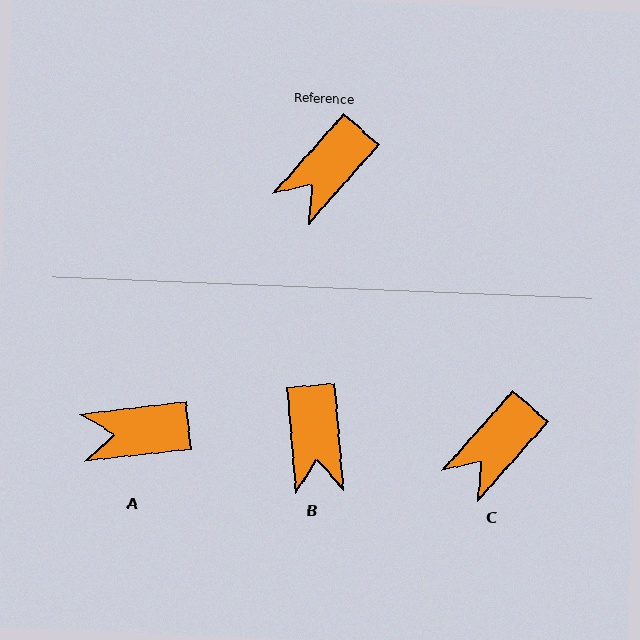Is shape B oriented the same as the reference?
No, it is off by about 46 degrees.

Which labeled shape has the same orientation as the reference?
C.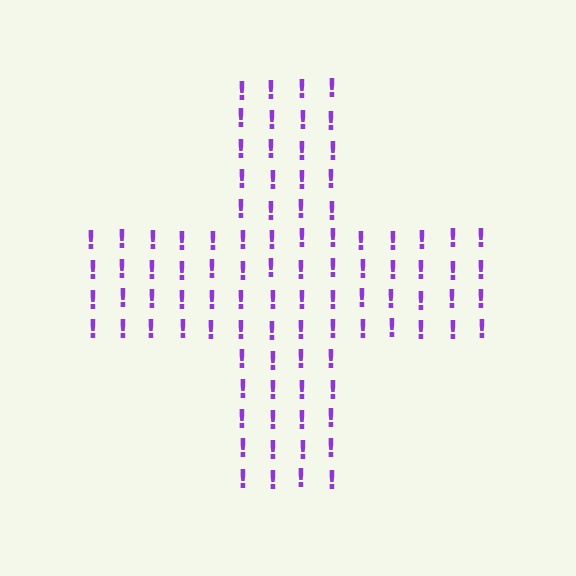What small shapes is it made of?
It is made of small exclamation marks.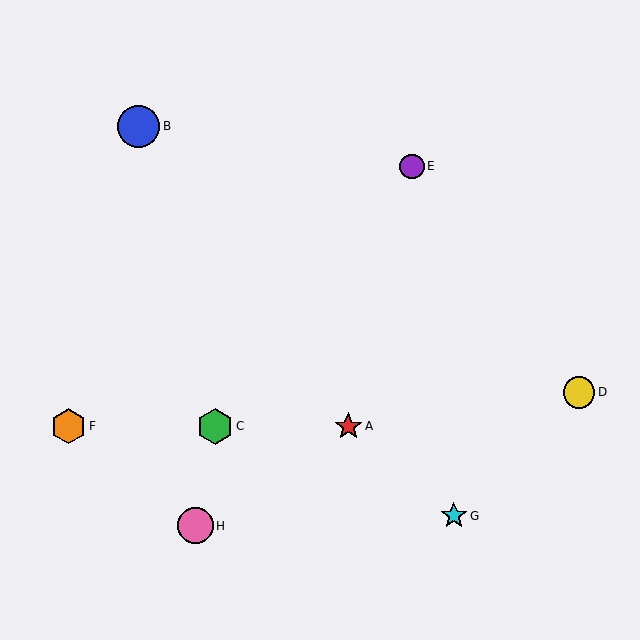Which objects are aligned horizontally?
Objects A, C, F are aligned horizontally.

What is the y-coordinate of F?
Object F is at y≈426.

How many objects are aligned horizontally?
3 objects (A, C, F) are aligned horizontally.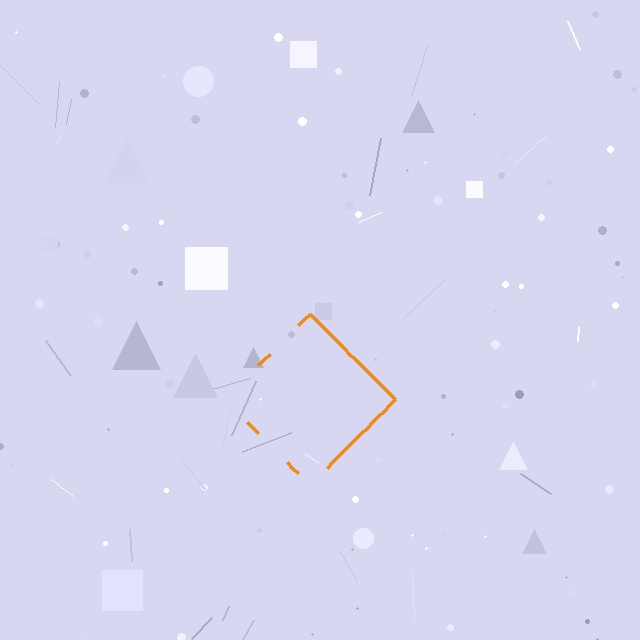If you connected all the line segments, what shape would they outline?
They would outline a diamond.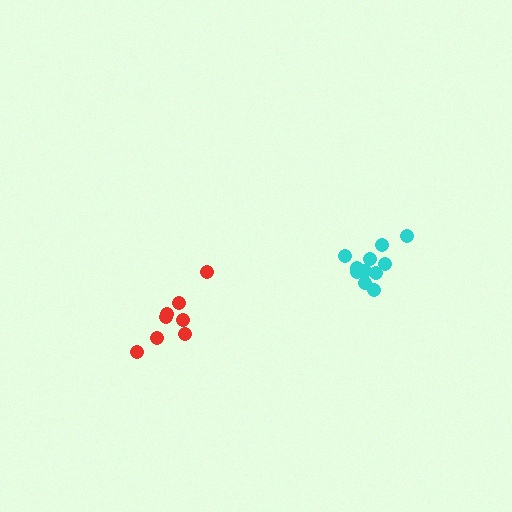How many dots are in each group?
Group 1: 8 dots, Group 2: 11 dots (19 total).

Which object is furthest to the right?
The cyan cluster is rightmost.